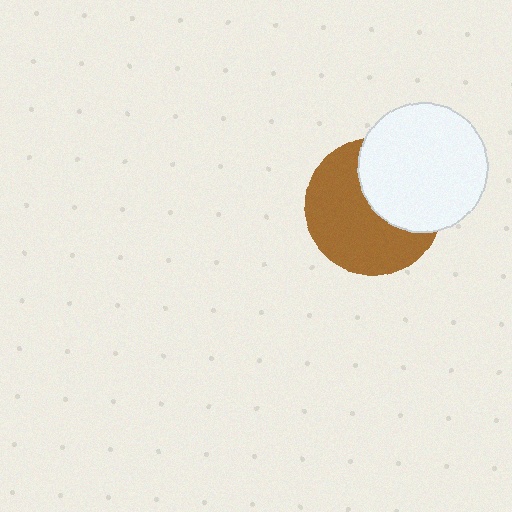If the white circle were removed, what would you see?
You would see the complete brown circle.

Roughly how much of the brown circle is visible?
About half of it is visible (roughly 60%).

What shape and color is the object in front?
The object in front is a white circle.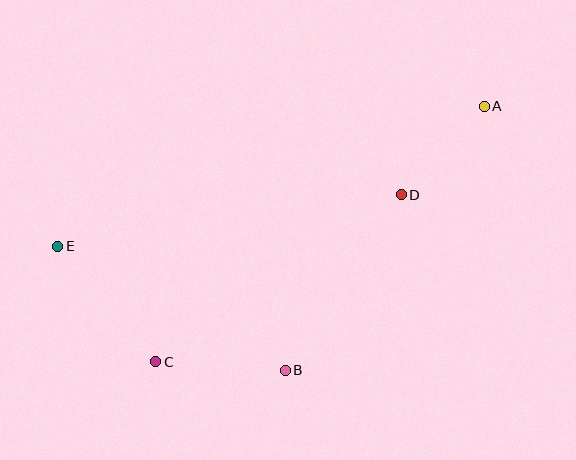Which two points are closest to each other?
Points A and D are closest to each other.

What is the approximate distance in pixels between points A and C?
The distance between A and C is approximately 416 pixels.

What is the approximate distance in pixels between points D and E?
The distance between D and E is approximately 348 pixels.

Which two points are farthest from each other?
Points A and E are farthest from each other.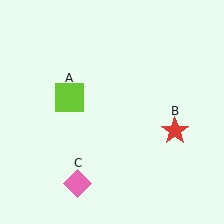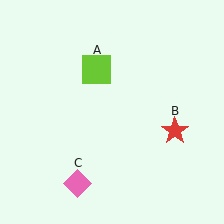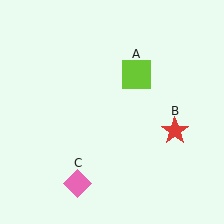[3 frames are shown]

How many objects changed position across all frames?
1 object changed position: lime square (object A).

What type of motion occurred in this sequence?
The lime square (object A) rotated clockwise around the center of the scene.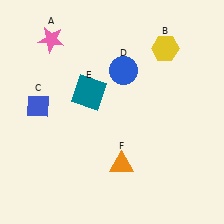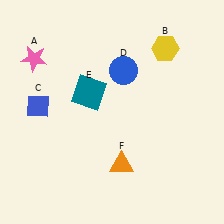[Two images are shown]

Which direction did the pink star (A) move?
The pink star (A) moved down.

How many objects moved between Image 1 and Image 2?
1 object moved between the two images.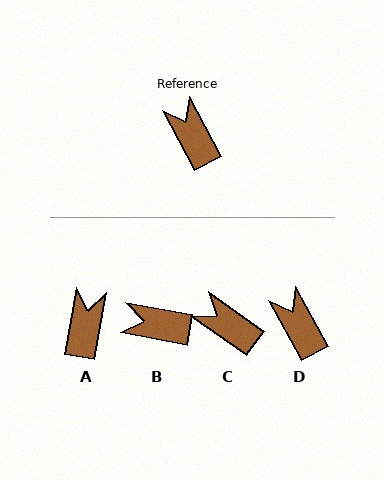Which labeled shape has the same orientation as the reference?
D.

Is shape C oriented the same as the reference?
No, it is off by about 26 degrees.